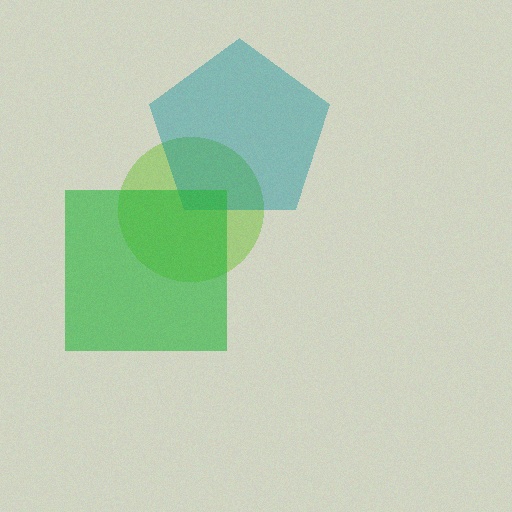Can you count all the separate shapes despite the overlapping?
Yes, there are 3 separate shapes.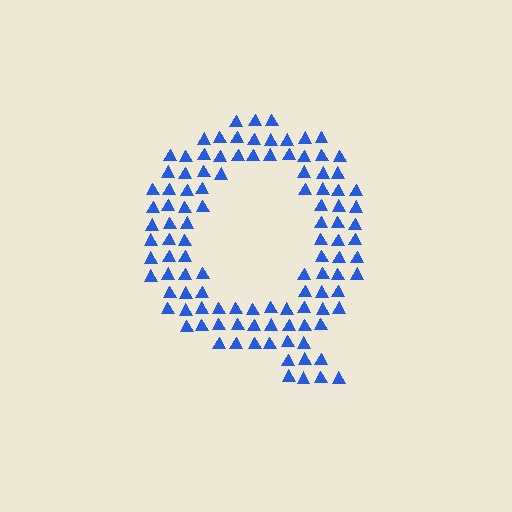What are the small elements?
The small elements are triangles.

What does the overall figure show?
The overall figure shows the letter Q.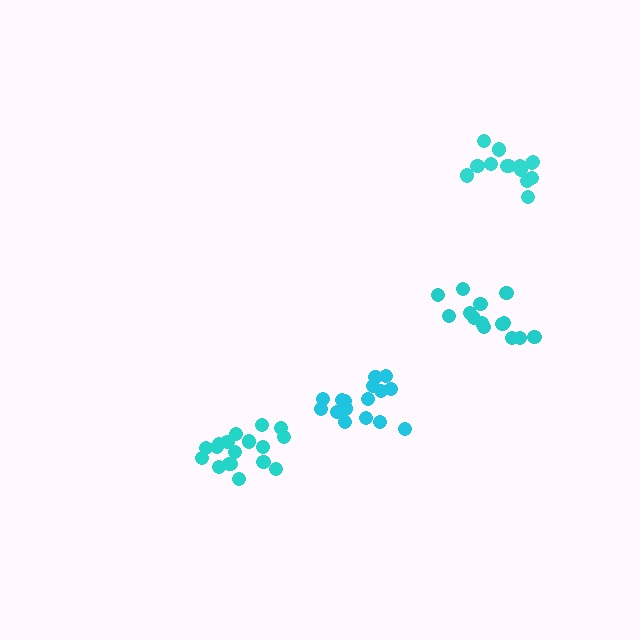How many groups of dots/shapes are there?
There are 4 groups.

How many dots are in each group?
Group 1: 14 dots, Group 2: 14 dots, Group 3: 16 dots, Group 4: 18 dots (62 total).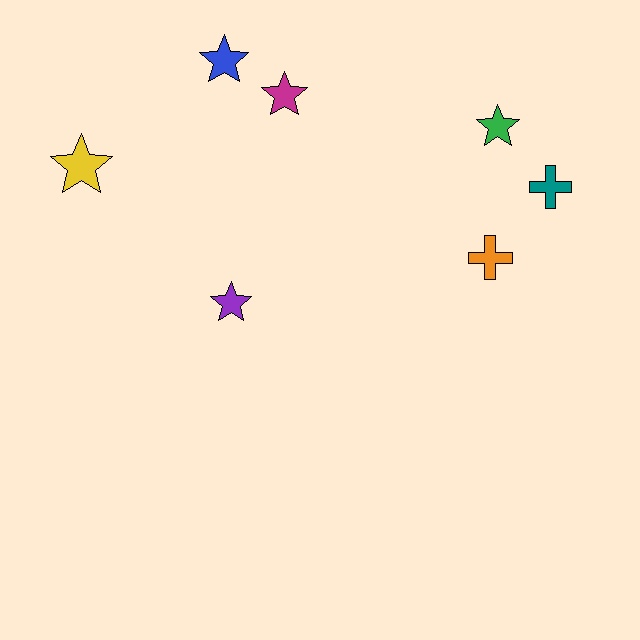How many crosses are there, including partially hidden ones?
There are 2 crosses.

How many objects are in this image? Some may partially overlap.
There are 7 objects.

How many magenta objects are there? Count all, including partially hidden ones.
There is 1 magenta object.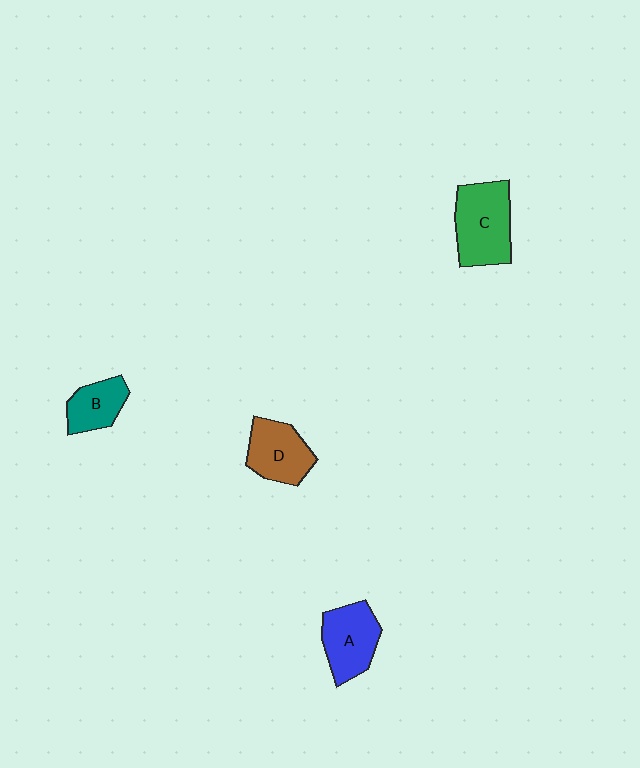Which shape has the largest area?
Shape C (green).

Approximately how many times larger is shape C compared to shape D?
Approximately 1.3 times.